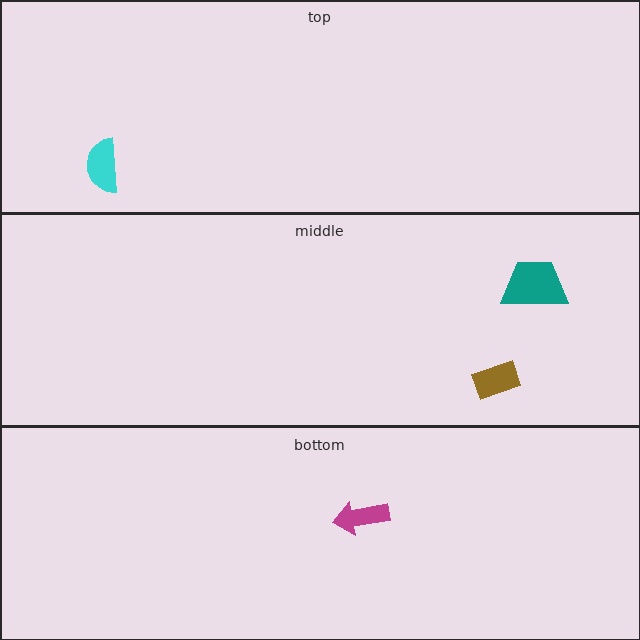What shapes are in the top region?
The cyan semicircle.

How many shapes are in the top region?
1.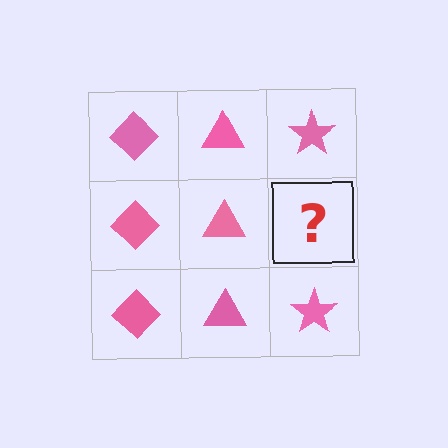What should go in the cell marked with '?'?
The missing cell should contain a pink star.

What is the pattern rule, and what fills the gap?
The rule is that each column has a consistent shape. The gap should be filled with a pink star.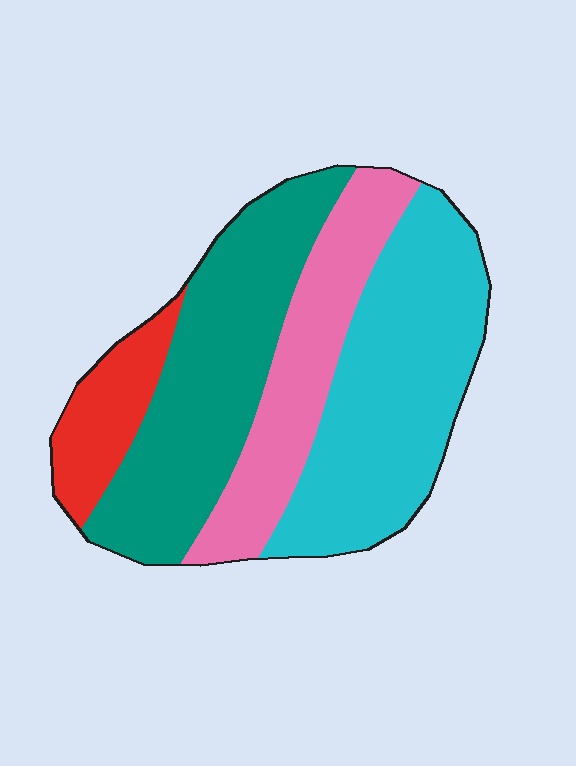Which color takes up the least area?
Red, at roughly 10%.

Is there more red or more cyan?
Cyan.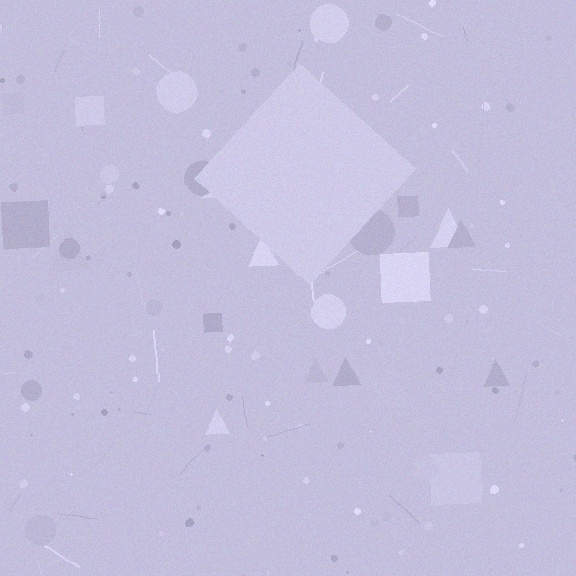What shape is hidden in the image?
A diamond is hidden in the image.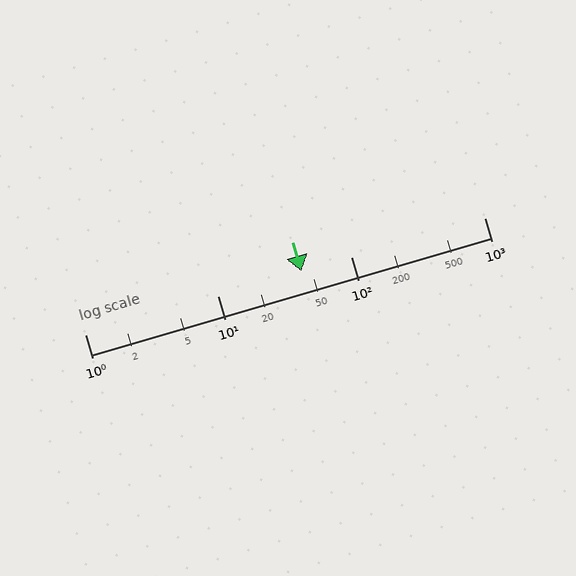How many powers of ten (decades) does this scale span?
The scale spans 3 decades, from 1 to 1000.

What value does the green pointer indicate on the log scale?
The pointer indicates approximately 42.